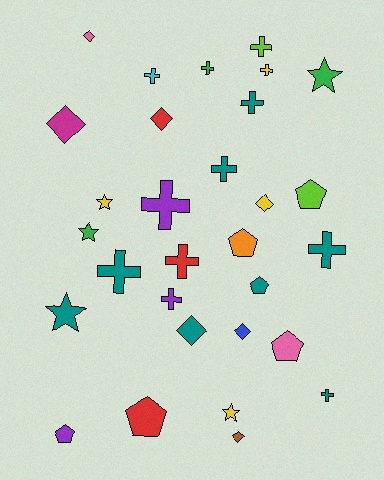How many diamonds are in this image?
There are 7 diamonds.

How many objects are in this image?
There are 30 objects.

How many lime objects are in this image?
There are 2 lime objects.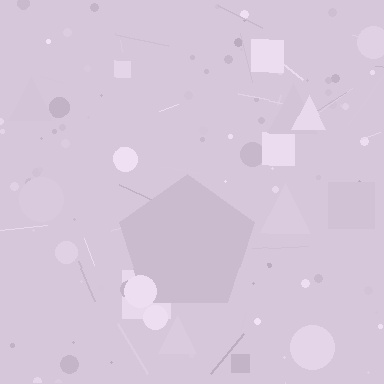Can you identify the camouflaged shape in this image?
The camouflaged shape is a pentagon.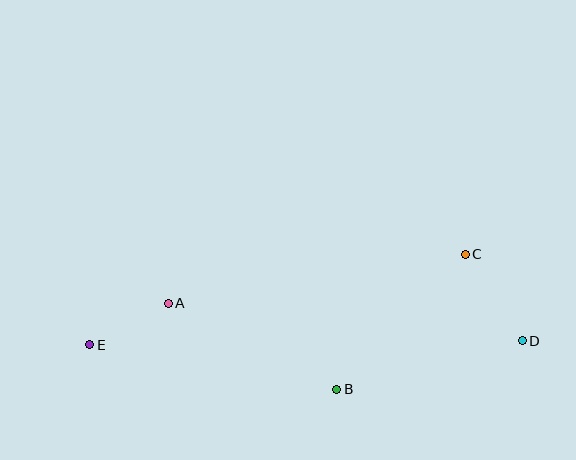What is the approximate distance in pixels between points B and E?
The distance between B and E is approximately 251 pixels.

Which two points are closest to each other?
Points A and E are closest to each other.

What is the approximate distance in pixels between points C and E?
The distance between C and E is approximately 386 pixels.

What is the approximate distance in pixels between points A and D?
The distance between A and D is approximately 356 pixels.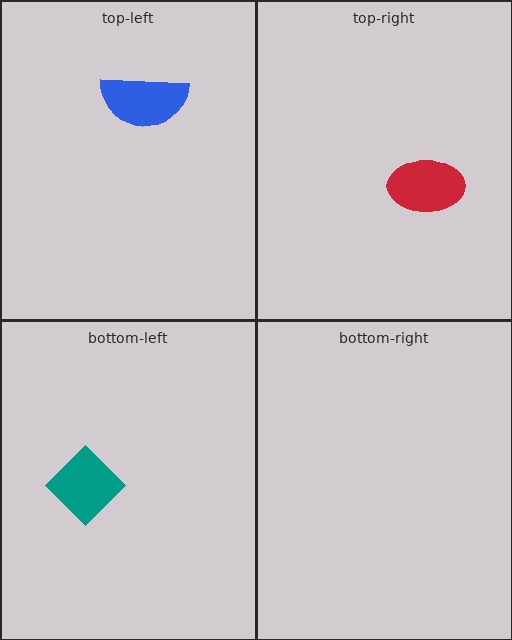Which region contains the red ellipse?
The top-right region.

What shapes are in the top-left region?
The blue semicircle.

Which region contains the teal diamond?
The bottom-left region.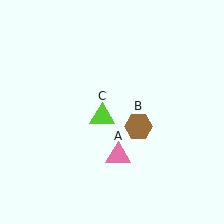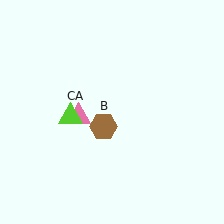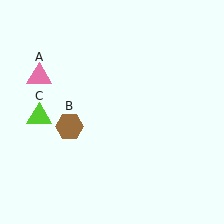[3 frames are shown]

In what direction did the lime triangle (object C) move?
The lime triangle (object C) moved left.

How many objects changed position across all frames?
3 objects changed position: pink triangle (object A), brown hexagon (object B), lime triangle (object C).